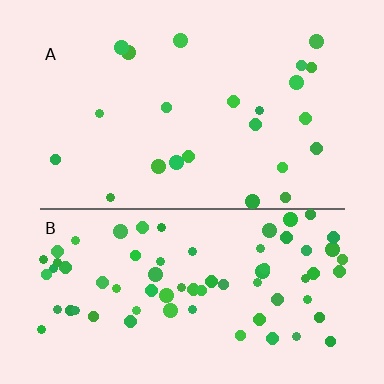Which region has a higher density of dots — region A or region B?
B (the bottom).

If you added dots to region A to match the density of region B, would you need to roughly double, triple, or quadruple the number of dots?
Approximately triple.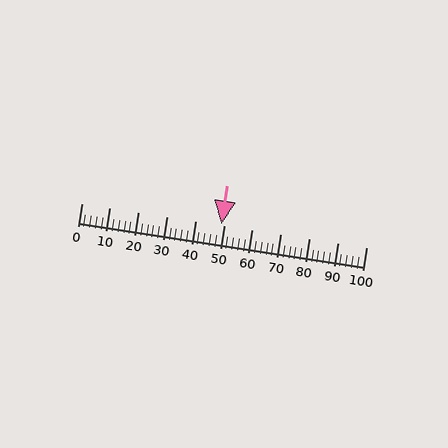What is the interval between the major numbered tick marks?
The major tick marks are spaced 10 units apart.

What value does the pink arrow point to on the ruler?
The pink arrow points to approximately 49.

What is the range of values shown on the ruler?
The ruler shows values from 0 to 100.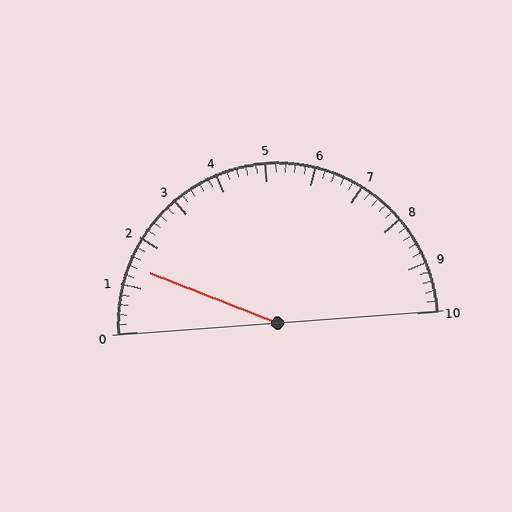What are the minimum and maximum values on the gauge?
The gauge ranges from 0 to 10.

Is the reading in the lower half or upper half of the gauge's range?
The reading is in the lower half of the range (0 to 10).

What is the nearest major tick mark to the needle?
The nearest major tick mark is 1.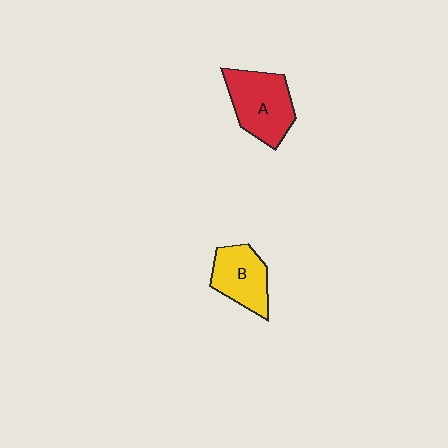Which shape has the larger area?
Shape A (red).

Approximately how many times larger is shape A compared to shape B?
Approximately 1.3 times.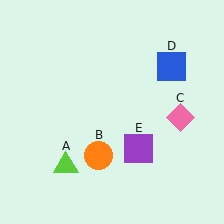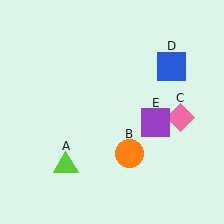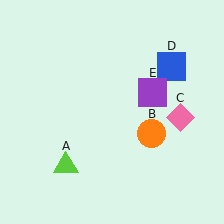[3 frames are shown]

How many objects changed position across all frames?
2 objects changed position: orange circle (object B), purple square (object E).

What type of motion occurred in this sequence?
The orange circle (object B), purple square (object E) rotated counterclockwise around the center of the scene.